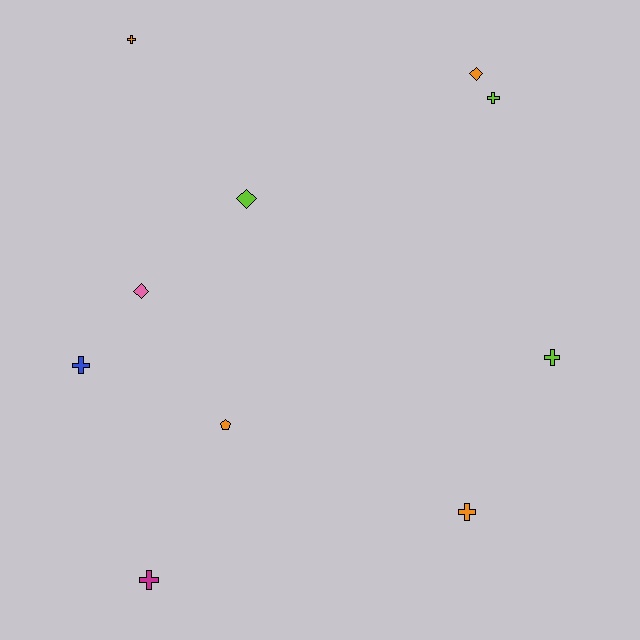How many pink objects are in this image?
There is 1 pink object.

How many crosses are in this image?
There are 6 crosses.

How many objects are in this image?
There are 10 objects.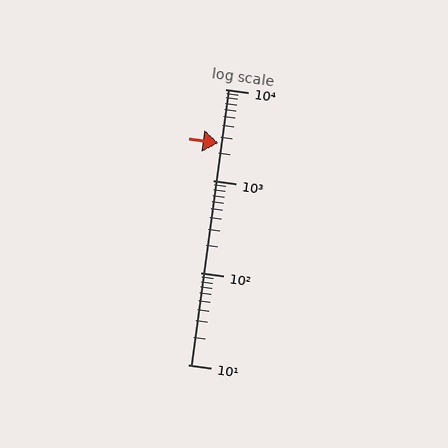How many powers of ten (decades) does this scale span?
The scale spans 3 decades, from 10 to 10000.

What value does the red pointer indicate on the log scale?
The pointer indicates approximately 2600.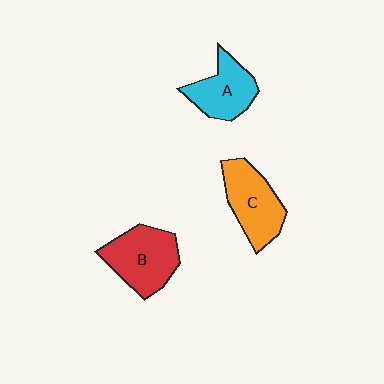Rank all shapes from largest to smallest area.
From largest to smallest: B (red), C (orange), A (cyan).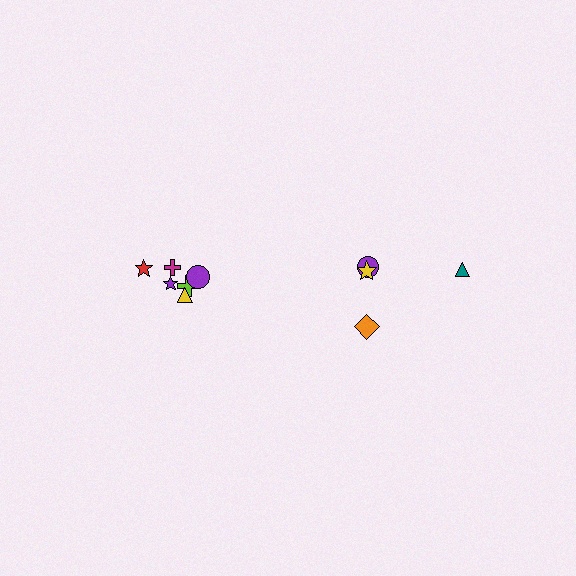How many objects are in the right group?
There are 4 objects.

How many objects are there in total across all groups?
There are 10 objects.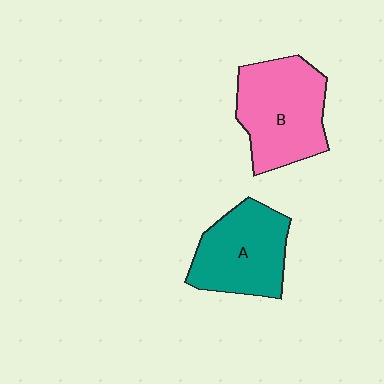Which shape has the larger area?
Shape B (pink).